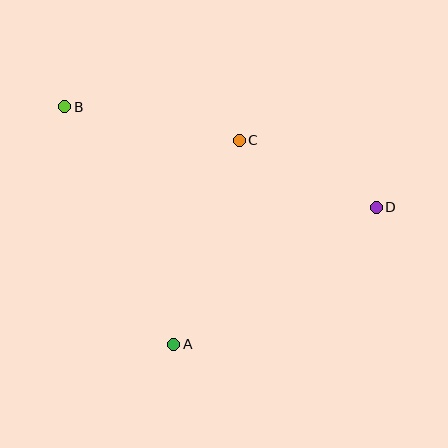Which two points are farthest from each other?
Points B and D are farthest from each other.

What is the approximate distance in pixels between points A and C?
The distance between A and C is approximately 214 pixels.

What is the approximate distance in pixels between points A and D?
The distance between A and D is approximately 245 pixels.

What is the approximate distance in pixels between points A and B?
The distance between A and B is approximately 261 pixels.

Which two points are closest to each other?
Points C and D are closest to each other.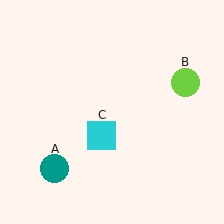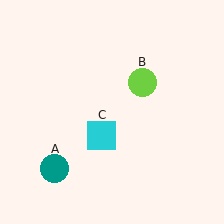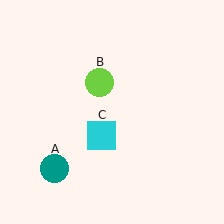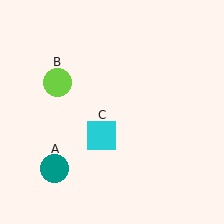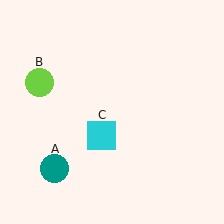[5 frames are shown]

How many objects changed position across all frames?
1 object changed position: lime circle (object B).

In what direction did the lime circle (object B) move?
The lime circle (object B) moved left.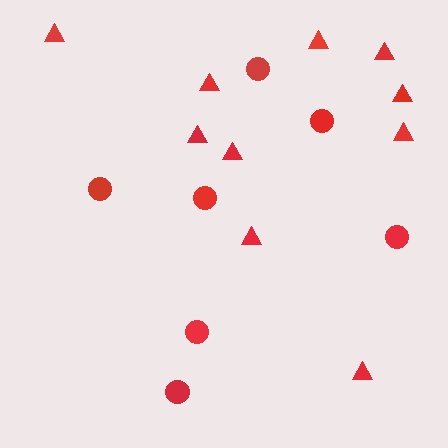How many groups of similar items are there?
There are 2 groups: one group of triangles (10) and one group of circles (7).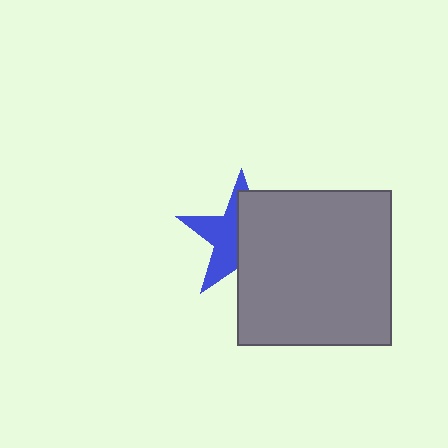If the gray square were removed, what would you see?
You would see the complete blue star.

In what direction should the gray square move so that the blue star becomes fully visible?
The gray square should move right. That is the shortest direction to clear the overlap and leave the blue star fully visible.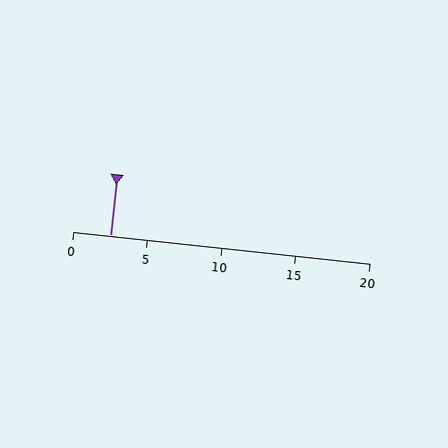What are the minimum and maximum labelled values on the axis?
The axis runs from 0 to 20.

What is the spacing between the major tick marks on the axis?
The major ticks are spaced 5 apart.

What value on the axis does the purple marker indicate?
The marker indicates approximately 2.5.